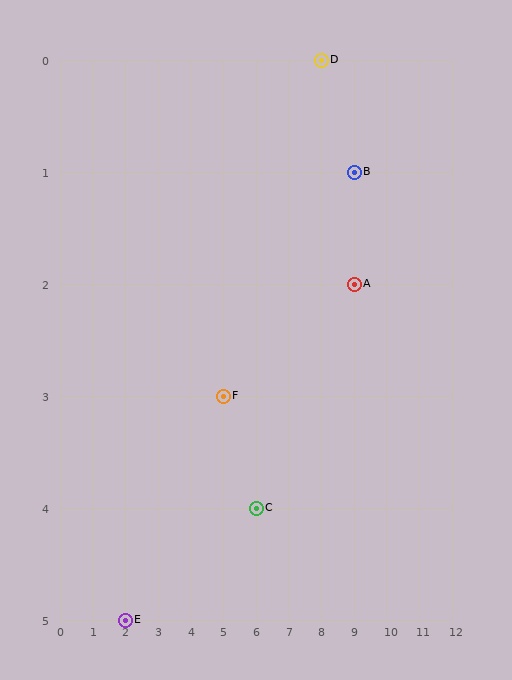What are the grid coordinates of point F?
Point F is at grid coordinates (5, 3).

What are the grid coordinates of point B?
Point B is at grid coordinates (9, 1).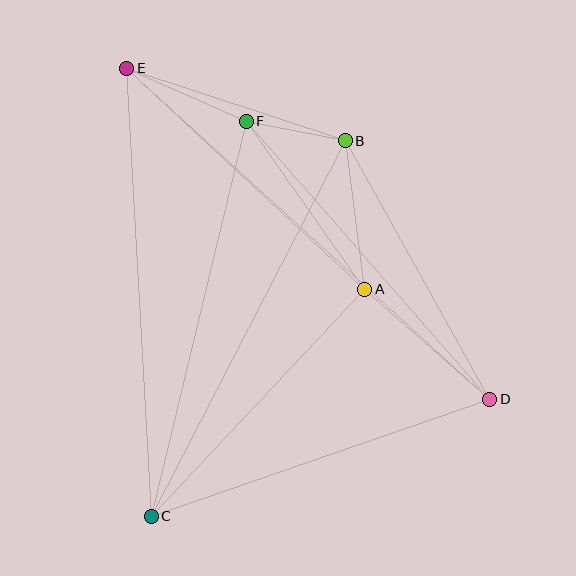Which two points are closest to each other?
Points B and F are closest to each other.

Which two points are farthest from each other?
Points D and E are farthest from each other.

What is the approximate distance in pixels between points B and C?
The distance between B and C is approximately 423 pixels.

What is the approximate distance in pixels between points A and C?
The distance between A and C is approximately 312 pixels.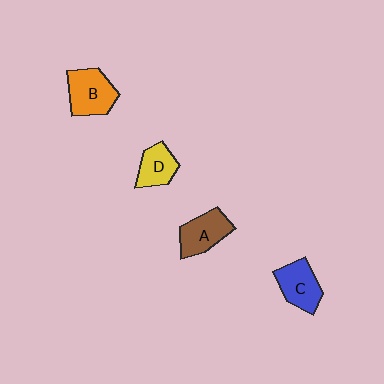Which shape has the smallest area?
Shape D (yellow).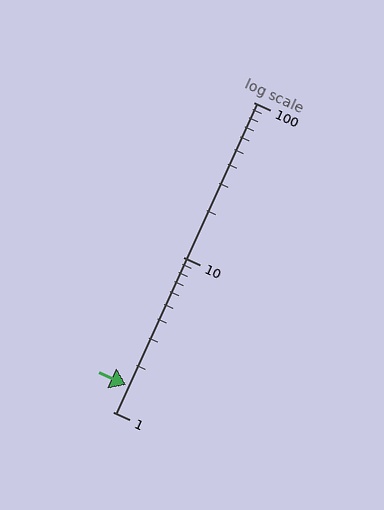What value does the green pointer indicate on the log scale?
The pointer indicates approximately 1.5.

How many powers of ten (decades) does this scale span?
The scale spans 2 decades, from 1 to 100.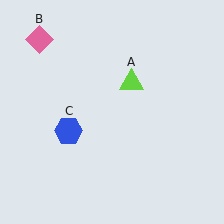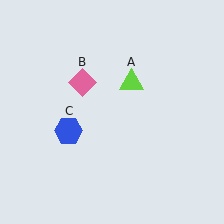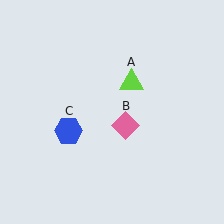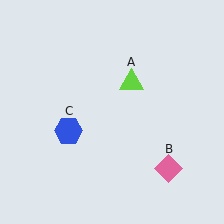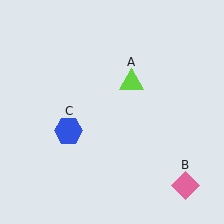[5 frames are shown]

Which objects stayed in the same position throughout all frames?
Lime triangle (object A) and blue hexagon (object C) remained stationary.